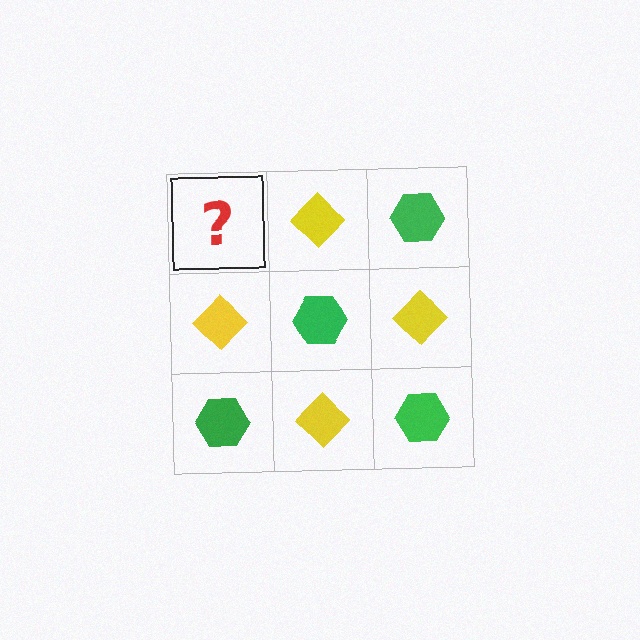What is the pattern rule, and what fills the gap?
The rule is that it alternates green hexagon and yellow diamond in a checkerboard pattern. The gap should be filled with a green hexagon.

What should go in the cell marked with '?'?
The missing cell should contain a green hexagon.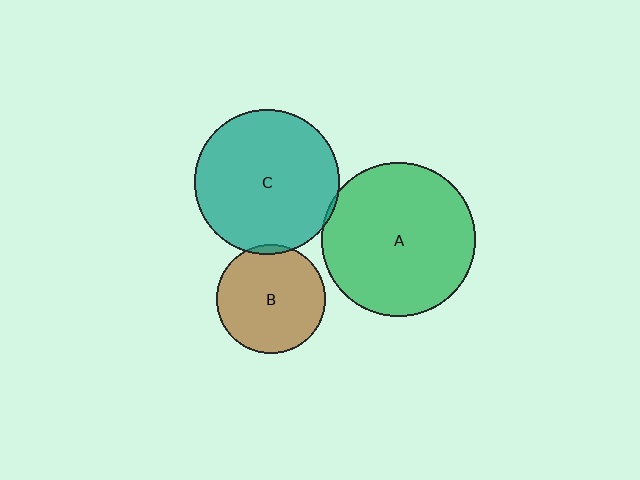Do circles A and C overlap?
Yes.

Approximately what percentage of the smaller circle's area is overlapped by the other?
Approximately 5%.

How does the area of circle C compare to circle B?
Approximately 1.8 times.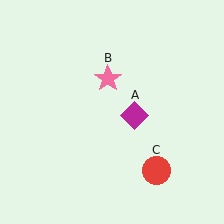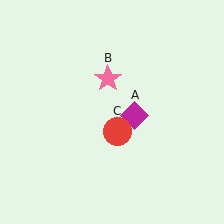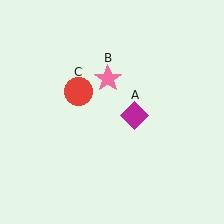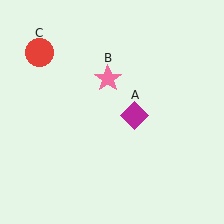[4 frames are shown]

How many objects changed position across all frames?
1 object changed position: red circle (object C).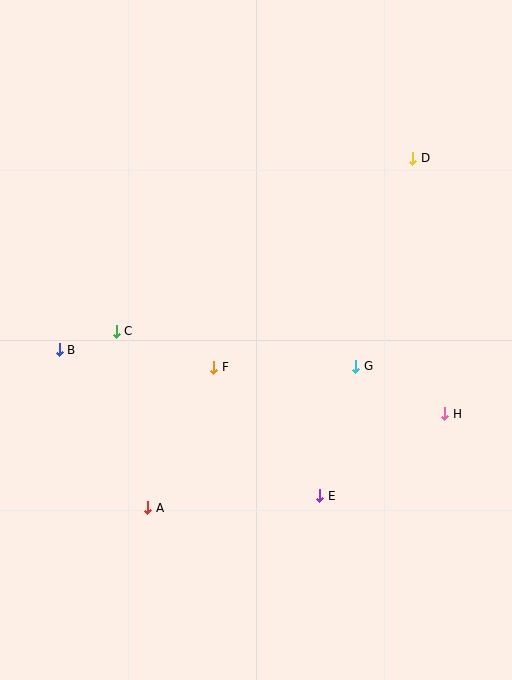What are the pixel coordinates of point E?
Point E is at (320, 496).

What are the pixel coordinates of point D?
Point D is at (413, 158).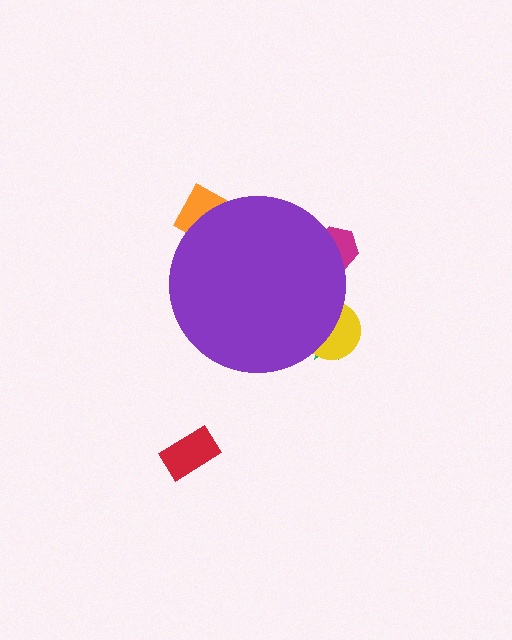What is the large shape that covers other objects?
A purple circle.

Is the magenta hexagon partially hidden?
Yes, the magenta hexagon is partially hidden behind the purple circle.